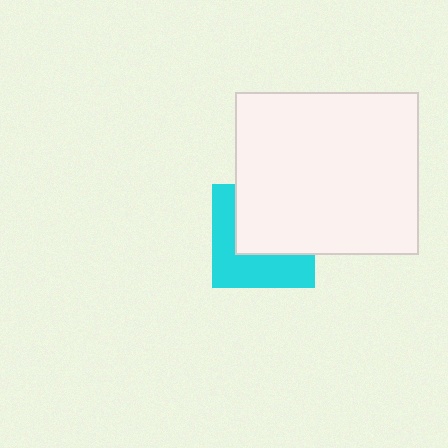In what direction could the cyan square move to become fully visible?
The cyan square could move toward the lower-left. That would shift it out from behind the white rectangle entirely.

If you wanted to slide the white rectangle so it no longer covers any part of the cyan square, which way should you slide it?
Slide it toward the upper-right — that is the most direct way to separate the two shapes.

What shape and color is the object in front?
The object in front is a white rectangle.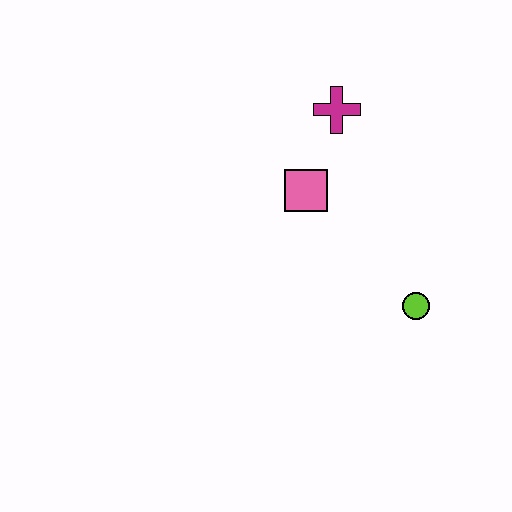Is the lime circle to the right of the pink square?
Yes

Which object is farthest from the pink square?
The lime circle is farthest from the pink square.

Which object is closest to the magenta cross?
The pink square is closest to the magenta cross.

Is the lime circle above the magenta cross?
No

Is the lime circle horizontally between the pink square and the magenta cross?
No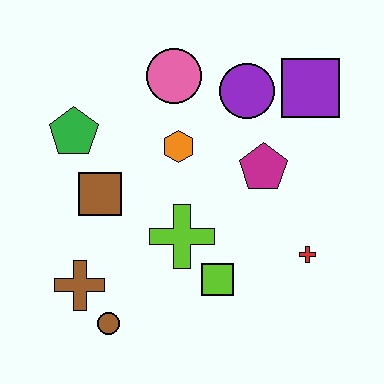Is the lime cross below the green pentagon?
Yes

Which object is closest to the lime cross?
The lime square is closest to the lime cross.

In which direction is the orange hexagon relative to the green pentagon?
The orange hexagon is to the right of the green pentagon.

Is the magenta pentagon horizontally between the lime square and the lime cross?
No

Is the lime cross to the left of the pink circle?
No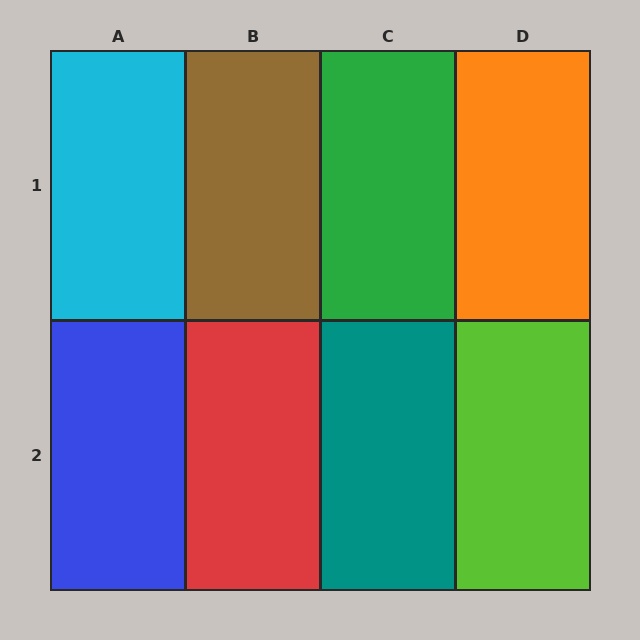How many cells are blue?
1 cell is blue.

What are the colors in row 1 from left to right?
Cyan, brown, green, orange.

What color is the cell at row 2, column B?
Red.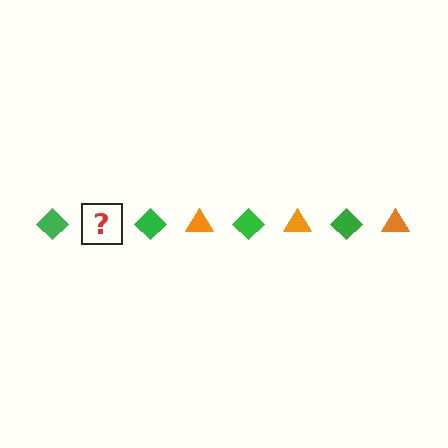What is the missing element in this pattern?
The missing element is an orange triangle.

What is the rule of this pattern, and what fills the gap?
The rule is that the pattern alternates between green diamond and orange triangle. The gap should be filled with an orange triangle.